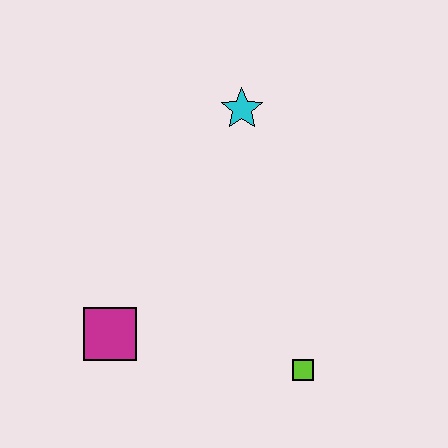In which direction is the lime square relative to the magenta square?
The lime square is to the right of the magenta square.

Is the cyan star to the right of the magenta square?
Yes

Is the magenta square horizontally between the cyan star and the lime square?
No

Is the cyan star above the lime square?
Yes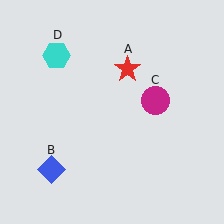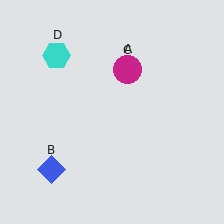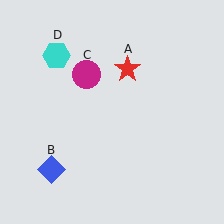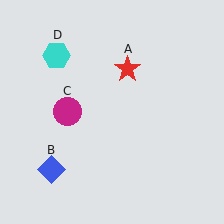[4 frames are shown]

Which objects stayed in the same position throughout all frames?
Red star (object A) and blue diamond (object B) and cyan hexagon (object D) remained stationary.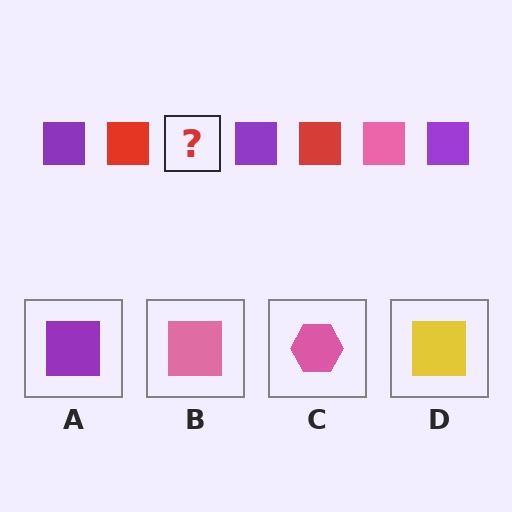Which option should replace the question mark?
Option B.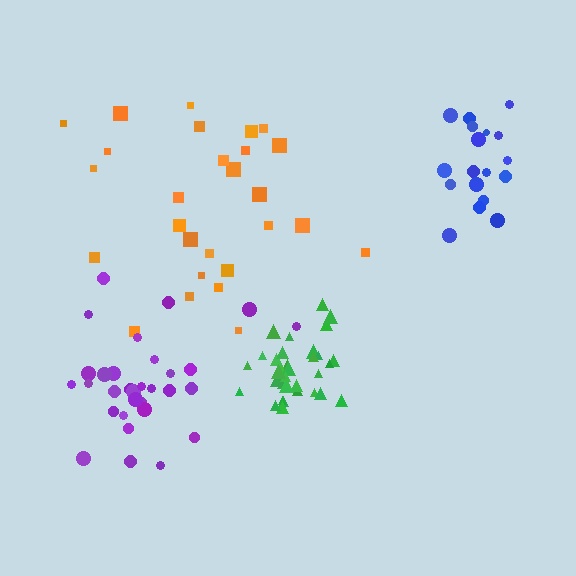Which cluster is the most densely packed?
Green.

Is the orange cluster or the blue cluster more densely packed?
Blue.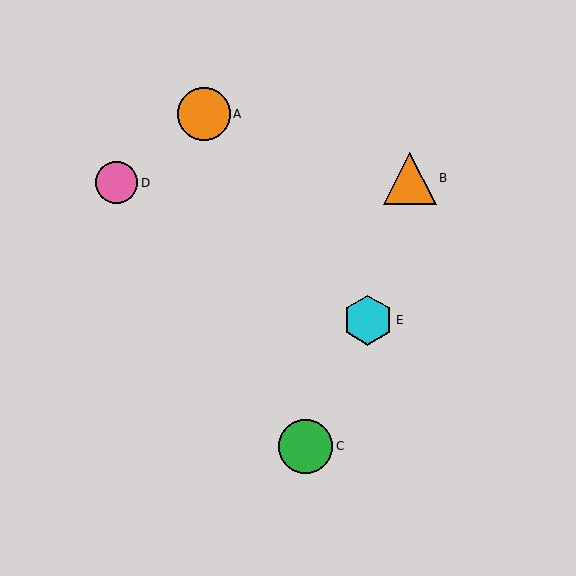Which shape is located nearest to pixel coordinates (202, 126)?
The orange circle (labeled A) at (204, 114) is nearest to that location.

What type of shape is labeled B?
Shape B is an orange triangle.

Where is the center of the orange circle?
The center of the orange circle is at (204, 114).